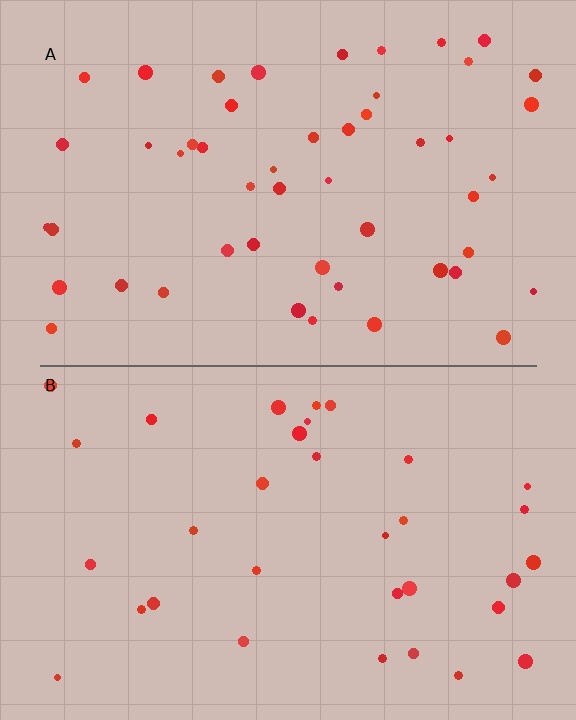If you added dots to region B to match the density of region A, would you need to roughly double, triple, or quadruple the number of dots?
Approximately double.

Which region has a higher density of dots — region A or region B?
A (the top).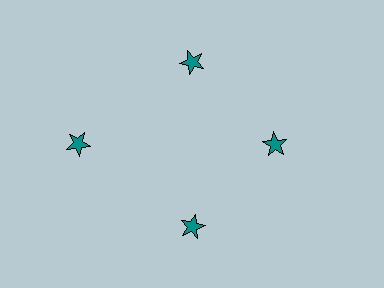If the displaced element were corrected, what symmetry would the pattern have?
It would have 4-fold rotational symmetry — the pattern would map onto itself every 90 degrees.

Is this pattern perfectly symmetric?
No. The 4 teal stars are arranged in a ring, but one element near the 9 o'clock position is pushed outward from the center, breaking the 4-fold rotational symmetry.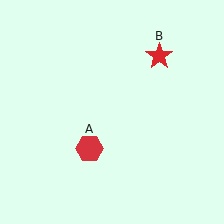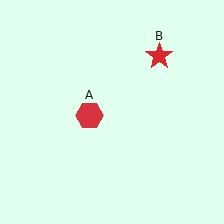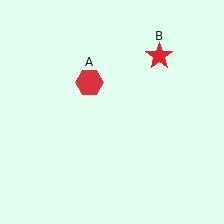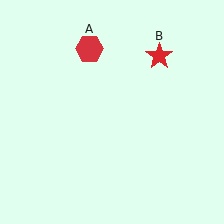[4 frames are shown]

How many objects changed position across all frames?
1 object changed position: red hexagon (object A).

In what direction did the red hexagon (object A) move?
The red hexagon (object A) moved up.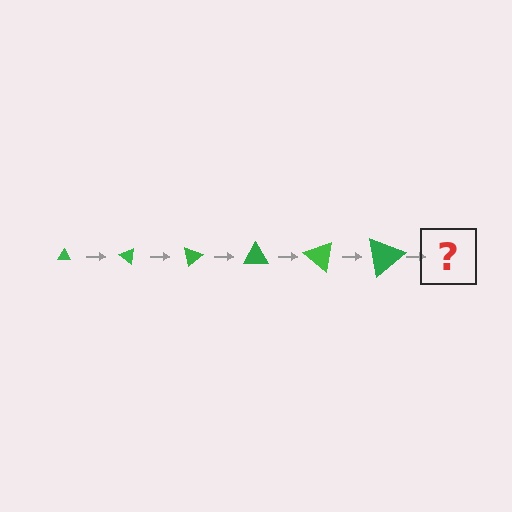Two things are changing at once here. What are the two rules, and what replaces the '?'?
The two rules are that the triangle grows larger each step and it rotates 40 degrees each step. The '?' should be a triangle, larger than the previous one and rotated 240 degrees from the start.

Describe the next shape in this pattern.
It should be a triangle, larger than the previous one and rotated 240 degrees from the start.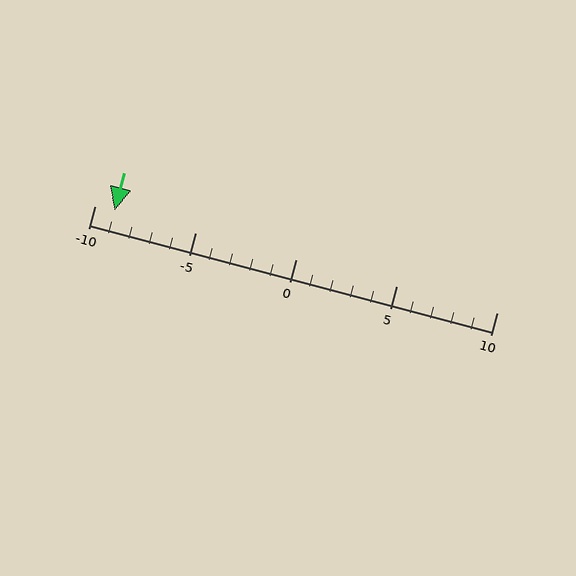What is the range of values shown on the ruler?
The ruler shows values from -10 to 10.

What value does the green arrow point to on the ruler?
The green arrow points to approximately -9.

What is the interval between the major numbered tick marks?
The major tick marks are spaced 5 units apart.